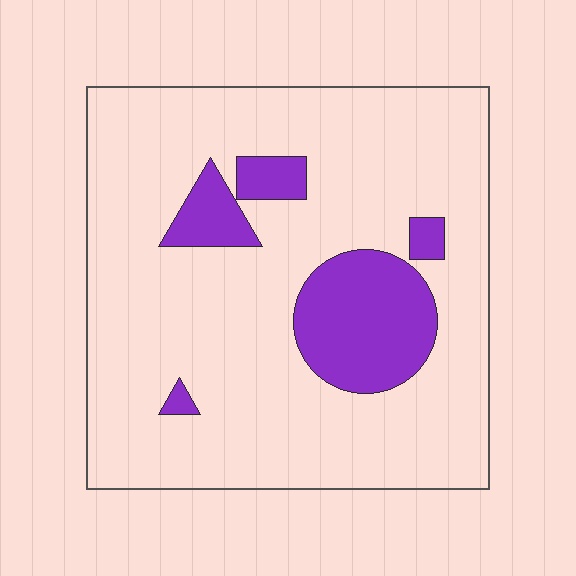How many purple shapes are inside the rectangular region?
5.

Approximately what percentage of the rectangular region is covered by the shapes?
Approximately 15%.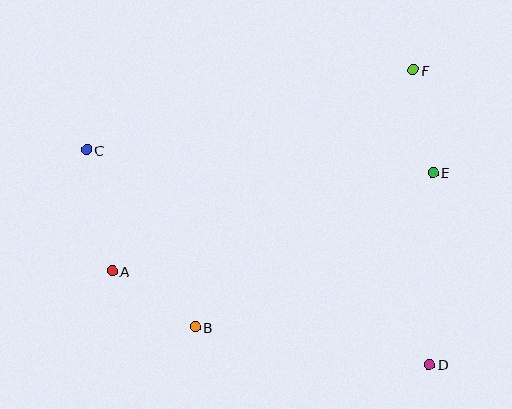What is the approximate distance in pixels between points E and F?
The distance between E and F is approximately 104 pixels.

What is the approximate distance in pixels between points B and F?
The distance between B and F is approximately 337 pixels.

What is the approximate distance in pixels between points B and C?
The distance between B and C is approximately 208 pixels.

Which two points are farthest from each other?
Points C and D are farthest from each other.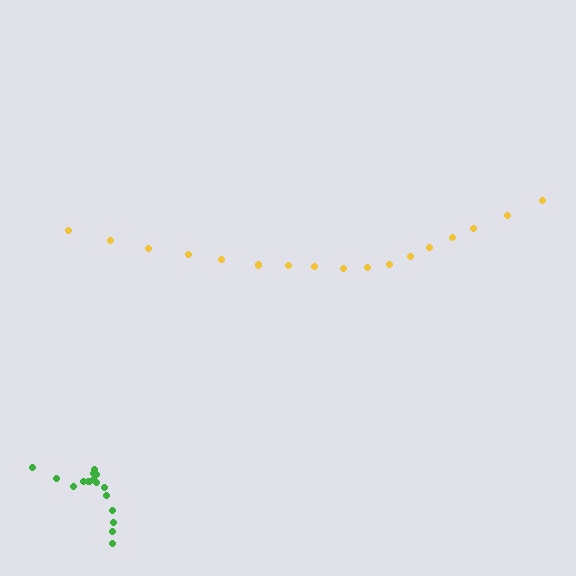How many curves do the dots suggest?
There are 2 distinct paths.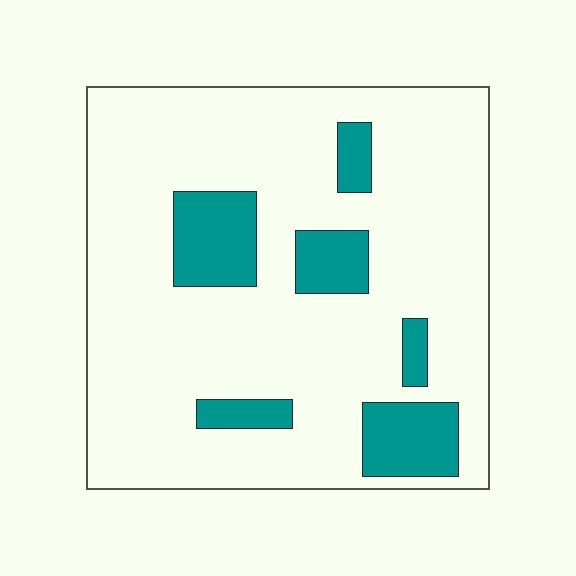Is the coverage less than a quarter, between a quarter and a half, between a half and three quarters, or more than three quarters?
Less than a quarter.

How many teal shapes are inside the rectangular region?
6.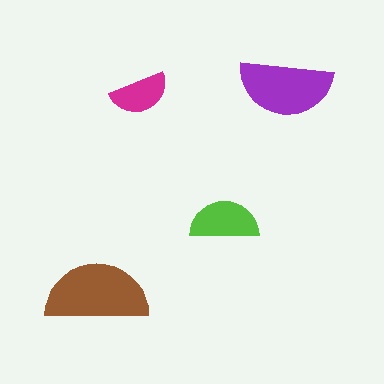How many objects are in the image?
There are 4 objects in the image.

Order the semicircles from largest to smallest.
the brown one, the purple one, the lime one, the magenta one.